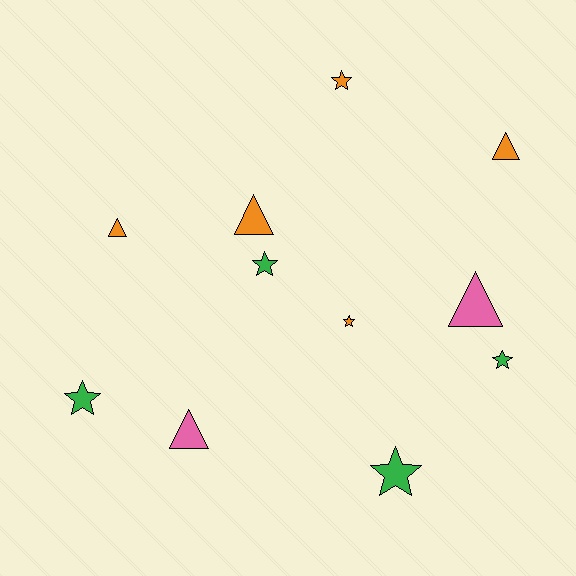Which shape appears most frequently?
Star, with 6 objects.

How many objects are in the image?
There are 11 objects.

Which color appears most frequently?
Orange, with 5 objects.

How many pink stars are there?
There are no pink stars.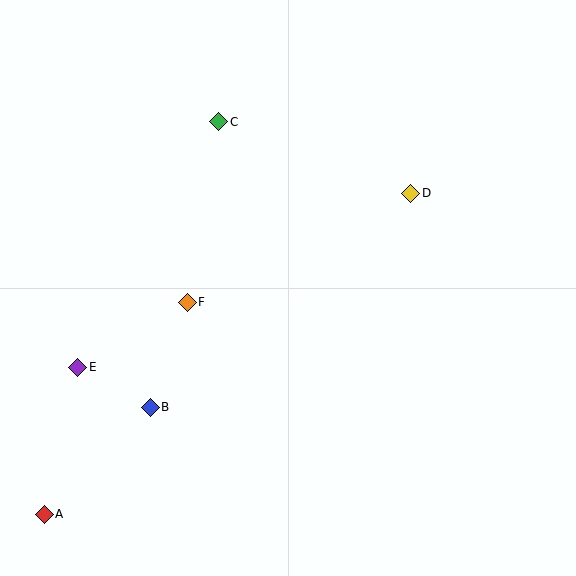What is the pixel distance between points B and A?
The distance between B and A is 151 pixels.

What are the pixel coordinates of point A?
Point A is at (44, 514).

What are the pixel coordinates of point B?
Point B is at (150, 407).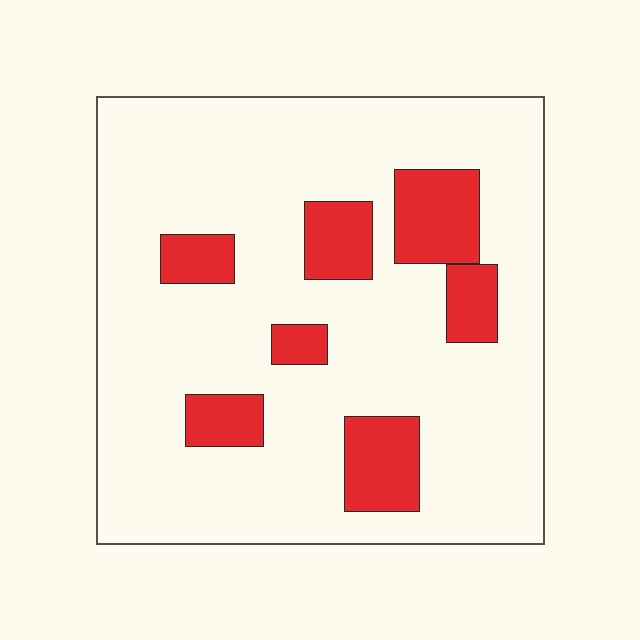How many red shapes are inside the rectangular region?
7.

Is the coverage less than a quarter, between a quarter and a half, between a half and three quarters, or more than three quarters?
Less than a quarter.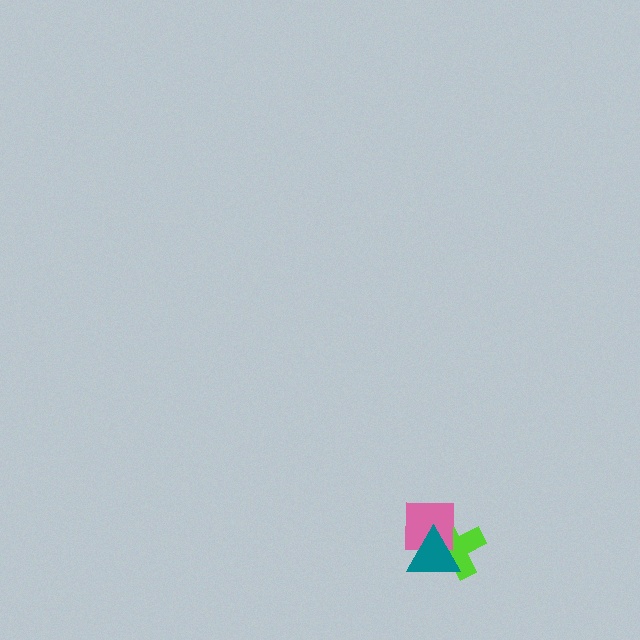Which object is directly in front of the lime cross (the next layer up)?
The pink square is directly in front of the lime cross.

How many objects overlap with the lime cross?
2 objects overlap with the lime cross.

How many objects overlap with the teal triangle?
2 objects overlap with the teal triangle.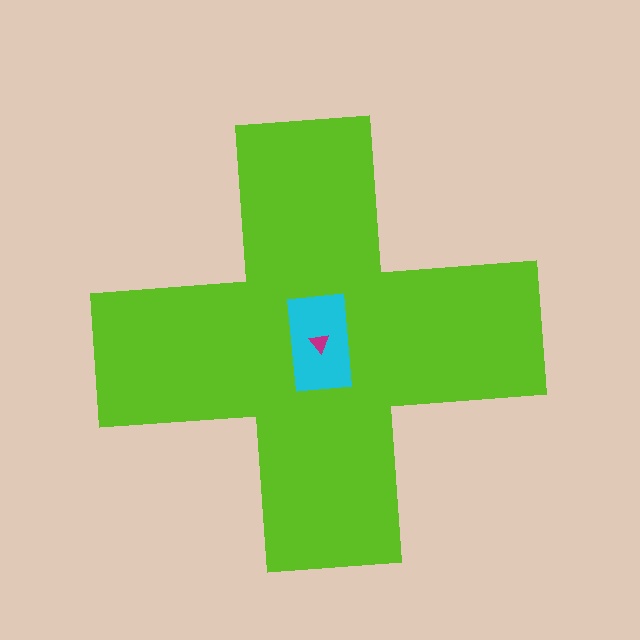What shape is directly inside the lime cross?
The cyan rectangle.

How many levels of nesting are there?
3.